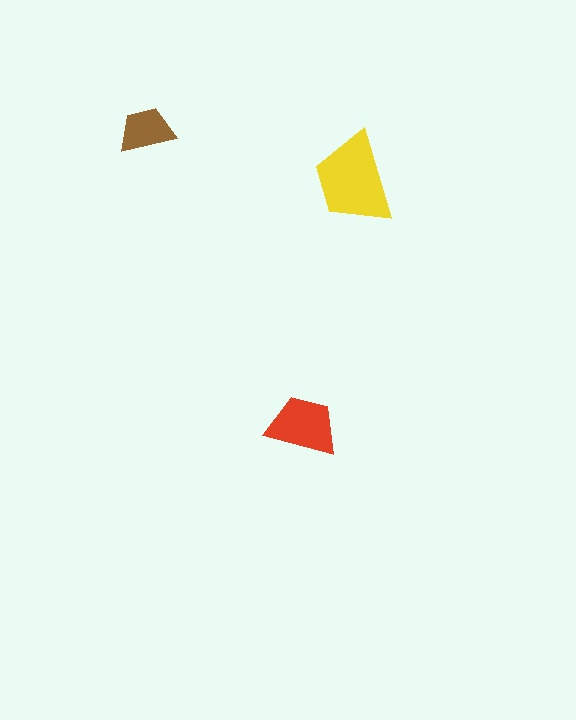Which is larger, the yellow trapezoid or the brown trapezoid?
The yellow one.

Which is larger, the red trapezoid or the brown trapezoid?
The red one.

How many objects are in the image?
There are 3 objects in the image.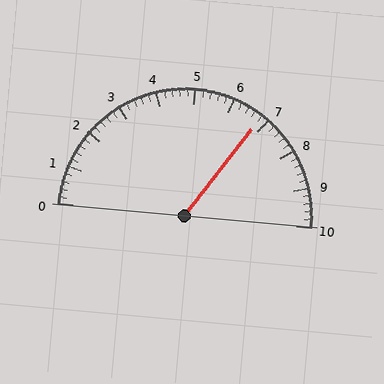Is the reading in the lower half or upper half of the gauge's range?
The reading is in the upper half of the range (0 to 10).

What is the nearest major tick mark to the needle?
The nearest major tick mark is 7.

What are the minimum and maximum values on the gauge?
The gauge ranges from 0 to 10.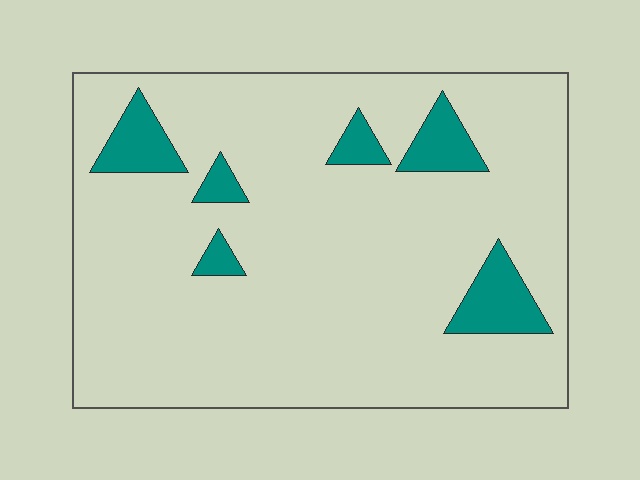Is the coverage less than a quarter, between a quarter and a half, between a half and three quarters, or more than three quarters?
Less than a quarter.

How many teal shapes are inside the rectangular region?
6.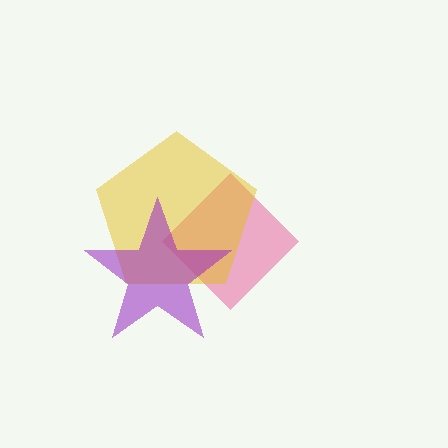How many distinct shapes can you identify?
There are 3 distinct shapes: a pink diamond, a yellow pentagon, a purple star.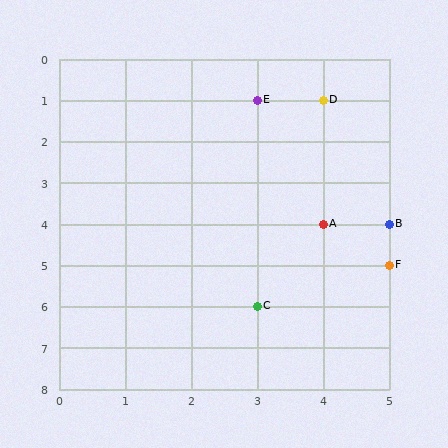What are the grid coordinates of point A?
Point A is at grid coordinates (4, 4).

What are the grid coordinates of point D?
Point D is at grid coordinates (4, 1).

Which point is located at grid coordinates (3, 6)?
Point C is at (3, 6).